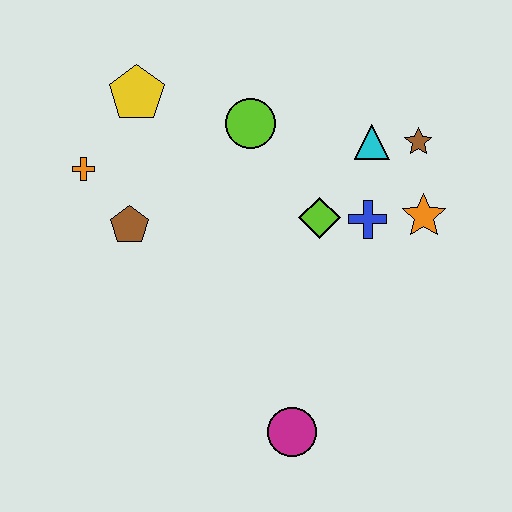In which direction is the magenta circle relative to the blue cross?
The magenta circle is below the blue cross.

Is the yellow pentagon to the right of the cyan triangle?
No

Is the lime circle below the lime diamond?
No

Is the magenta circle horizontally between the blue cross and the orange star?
No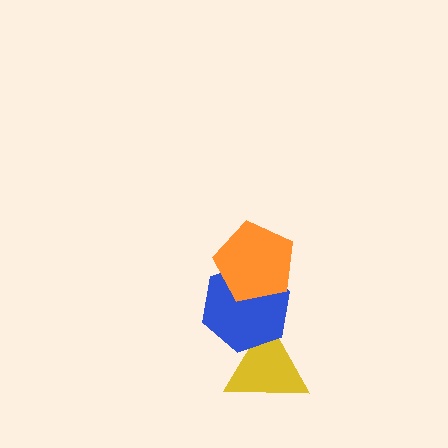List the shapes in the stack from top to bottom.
From top to bottom: the orange pentagon, the blue hexagon, the yellow triangle.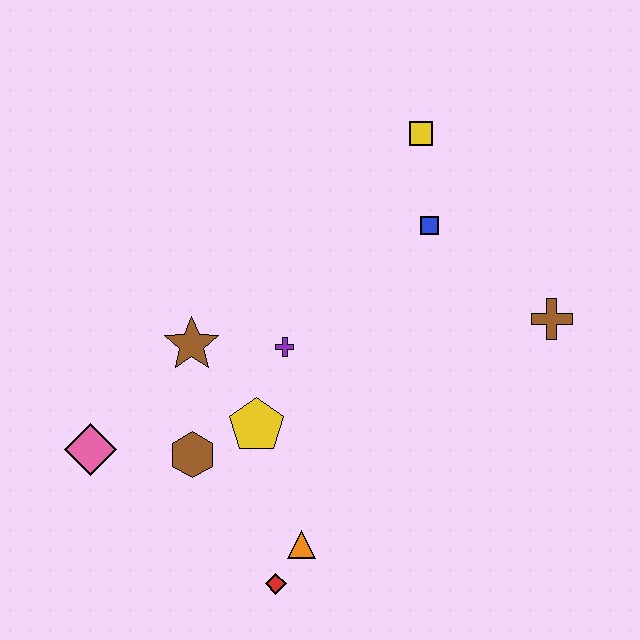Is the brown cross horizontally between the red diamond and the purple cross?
No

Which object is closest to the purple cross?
The yellow pentagon is closest to the purple cross.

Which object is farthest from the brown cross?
The pink diamond is farthest from the brown cross.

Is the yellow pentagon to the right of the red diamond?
No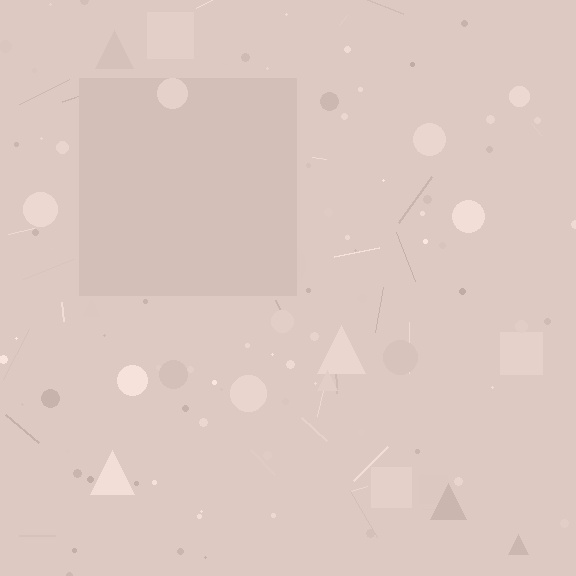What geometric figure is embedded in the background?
A square is embedded in the background.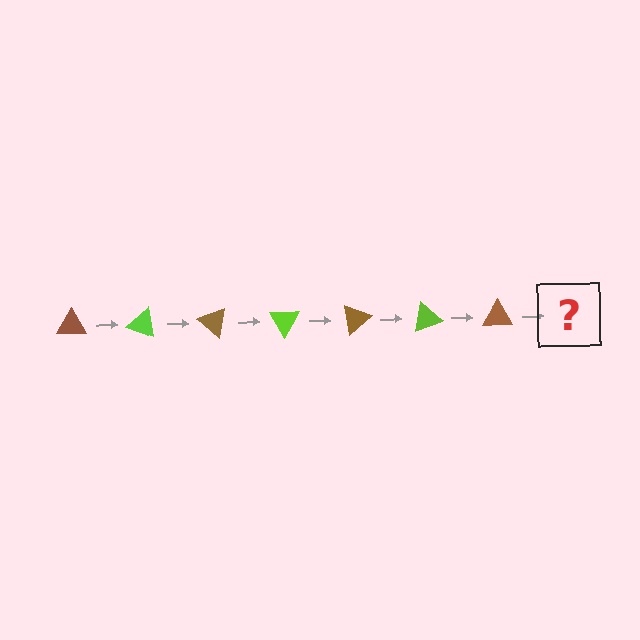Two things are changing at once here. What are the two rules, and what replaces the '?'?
The two rules are that it rotates 20 degrees each step and the color cycles through brown and lime. The '?' should be a lime triangle, rotated 140 degrees from the start.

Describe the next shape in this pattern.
It should be a lime triangle, rotated 140 degrees from the start.